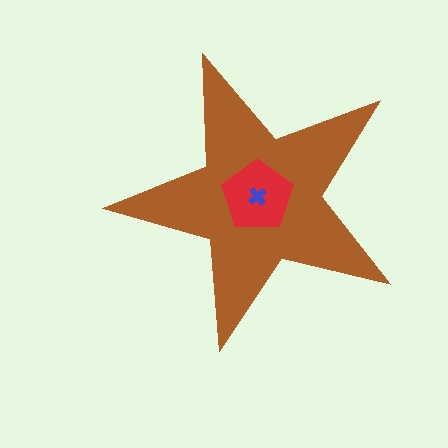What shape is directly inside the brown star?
The red pentagon.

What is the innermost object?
The blue cross.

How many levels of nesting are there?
3.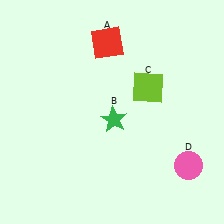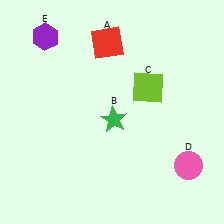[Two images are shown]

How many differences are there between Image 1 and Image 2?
There is 1 difference between the two images.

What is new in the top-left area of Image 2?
A purple hexagon (E) was added in the top-left area of Image 2.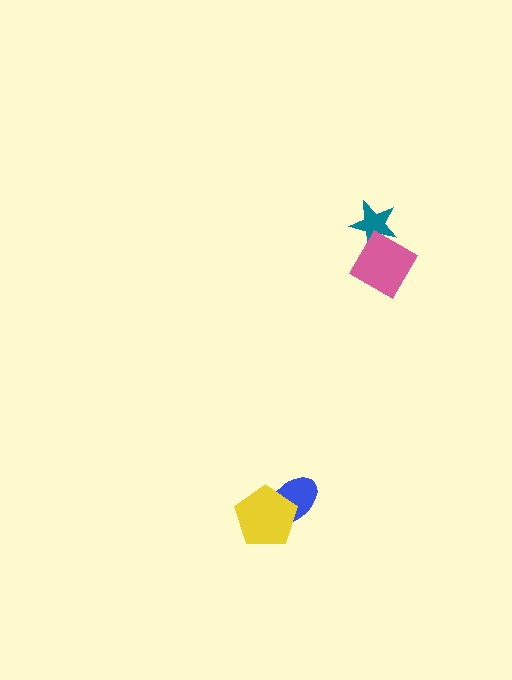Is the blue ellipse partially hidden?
Yes, it is partially covered by another shape.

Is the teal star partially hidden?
Yes, it is partially covered by another shape.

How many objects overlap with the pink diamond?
1 object overlaps with the pink diamond.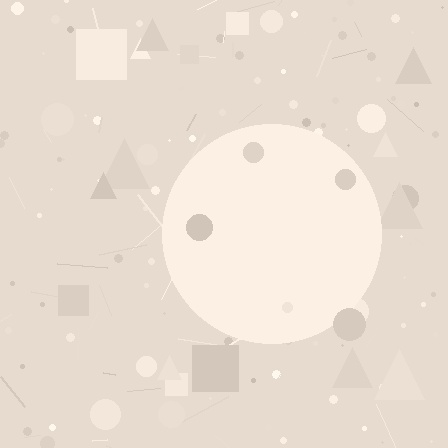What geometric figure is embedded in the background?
A circle is embedded in the background.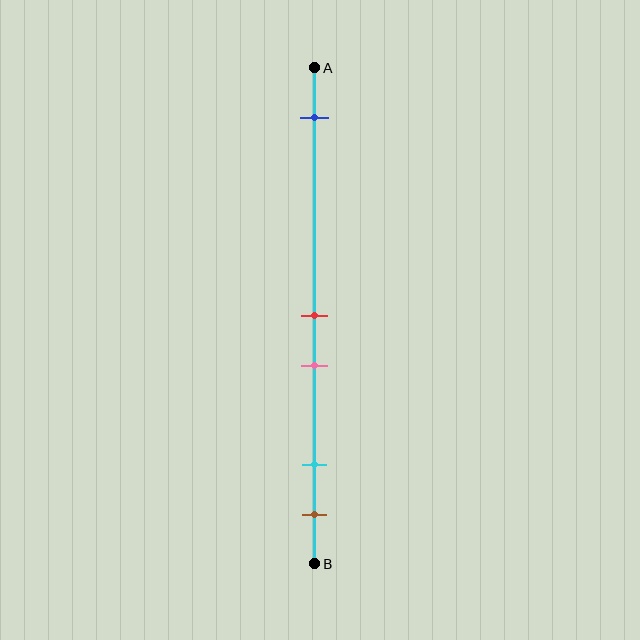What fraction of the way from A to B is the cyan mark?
The cyan mark is approximately 80% (0.8) of the way from A to B.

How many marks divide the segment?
There are 5 marks dividing the segment.